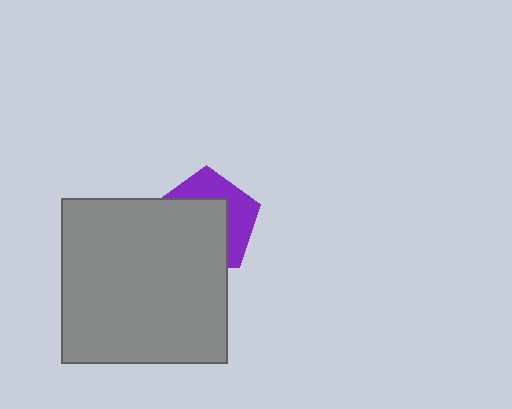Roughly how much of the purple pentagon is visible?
A small part of it is visible (roughly 40%).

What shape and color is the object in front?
The object in front is a gray rectangle.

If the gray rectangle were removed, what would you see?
You would see the complete purple pentagon.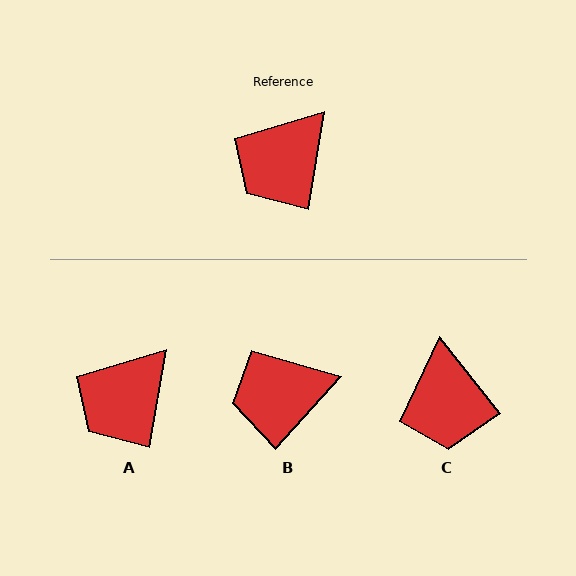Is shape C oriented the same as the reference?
No, it is off by about 49 degrees.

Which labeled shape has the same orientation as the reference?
A.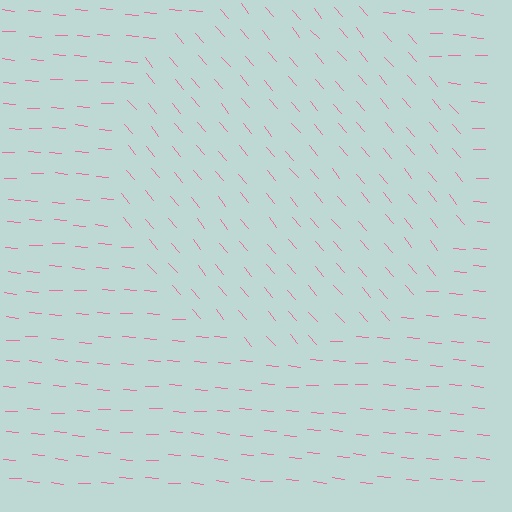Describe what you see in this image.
The image is filled with small pink line segments. A circle region in the image has lines oriented differently from the surrounding lines, creating a visible texture boundary.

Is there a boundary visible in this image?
Yes, there is a texture boundary formed by a change in line orientation.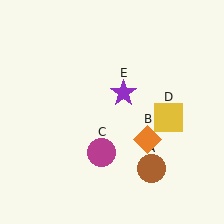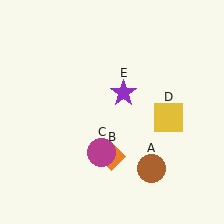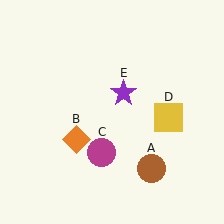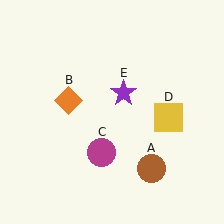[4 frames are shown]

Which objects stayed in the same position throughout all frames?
Brown circle (object A) and magenta circle (object C) and yellow square (object D) and purple star (object E) remained stationary.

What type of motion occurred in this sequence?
The orange diamond (object B) rotated clockwise around the center of the scene.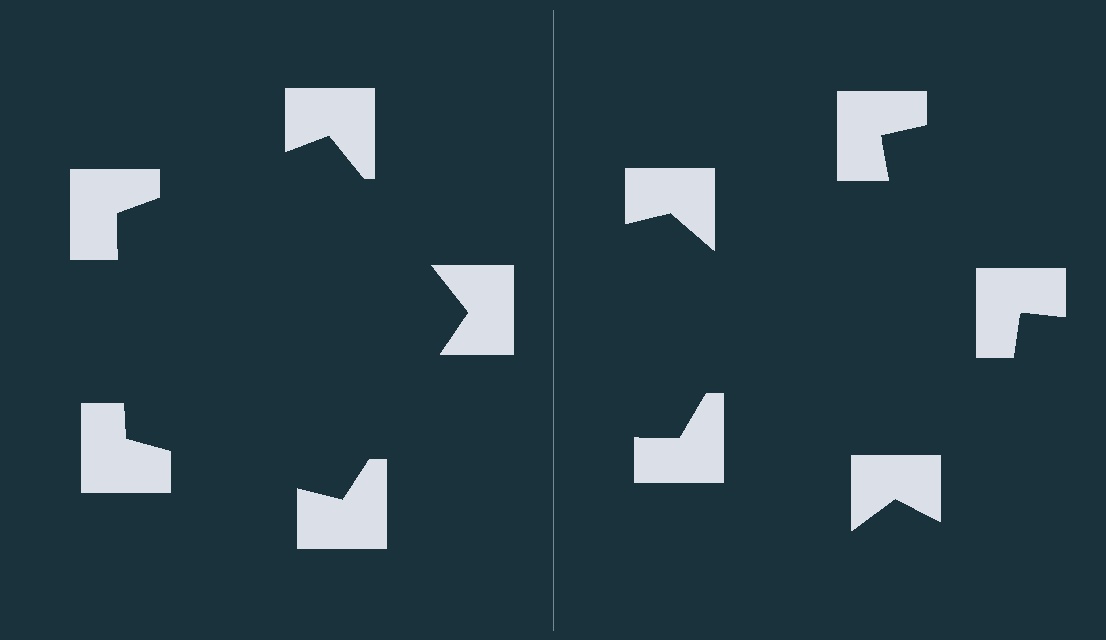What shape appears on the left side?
An illusory pentagon.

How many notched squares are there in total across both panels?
10 — 5 on each side.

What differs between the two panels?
The notched squares are positioned identically on both sides; only the wedge orientations differ. On the left they align to a pentagon; on the right they are misaligned.